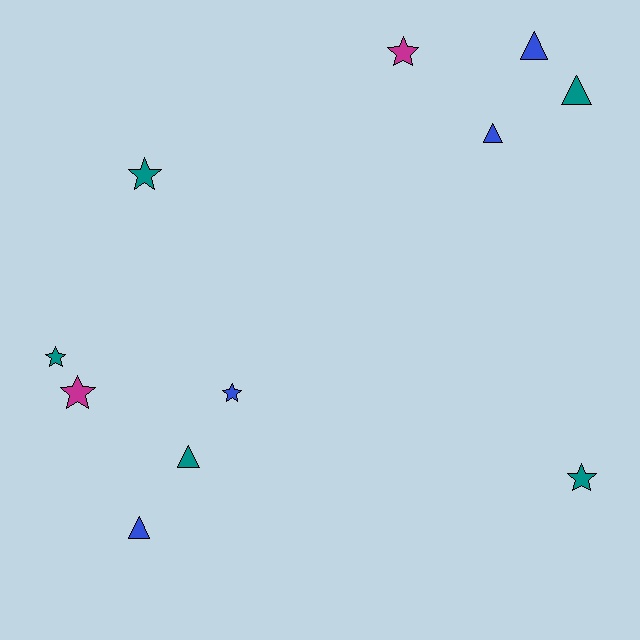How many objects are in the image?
There are 11 objects.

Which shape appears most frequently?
Star, with 6 objects.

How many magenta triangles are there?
There are no magenta triangles.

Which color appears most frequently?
Teal, with 5 objects.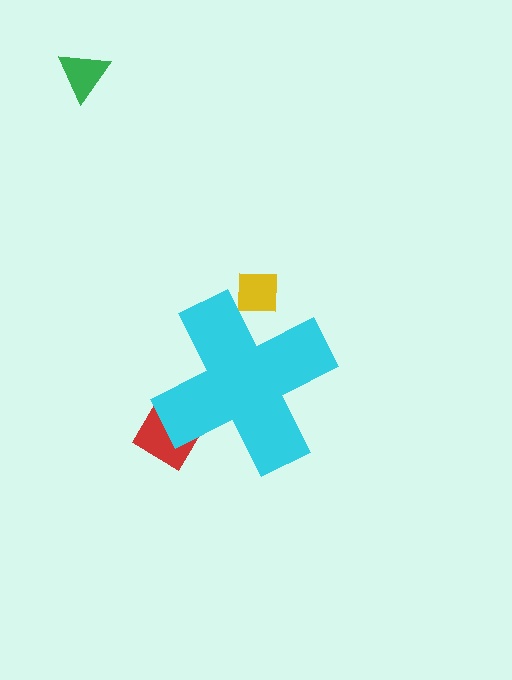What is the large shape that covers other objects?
A cyan cross.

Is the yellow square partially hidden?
Yes, the yellow square is partially hidden behind the cyan cross.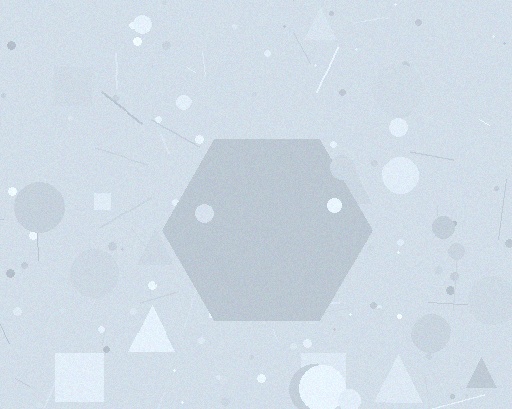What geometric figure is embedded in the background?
A hexagon is embedded in the background.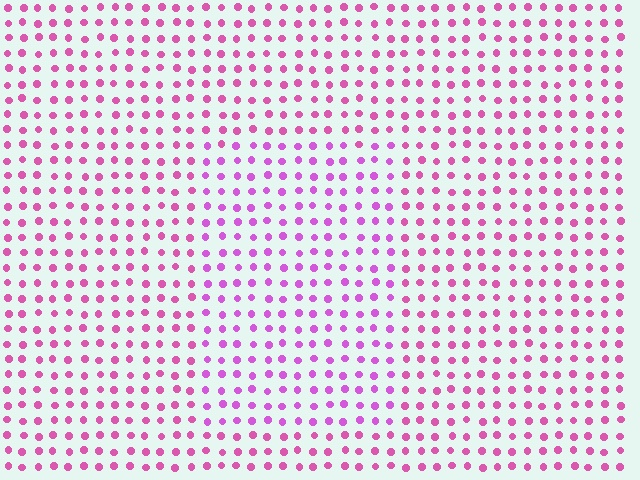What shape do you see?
I see a rectangle.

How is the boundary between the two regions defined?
The boundary is defined purely by a slight shift in hue (about 24 degrees). Spacing, size, and orientation are identical on both sides.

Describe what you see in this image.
The image is filled with small pink elements in a uniform arrangement. A rectangle-shaped region is visible where the elements are tinted to a slightly different hue, forming a subtle color boundary.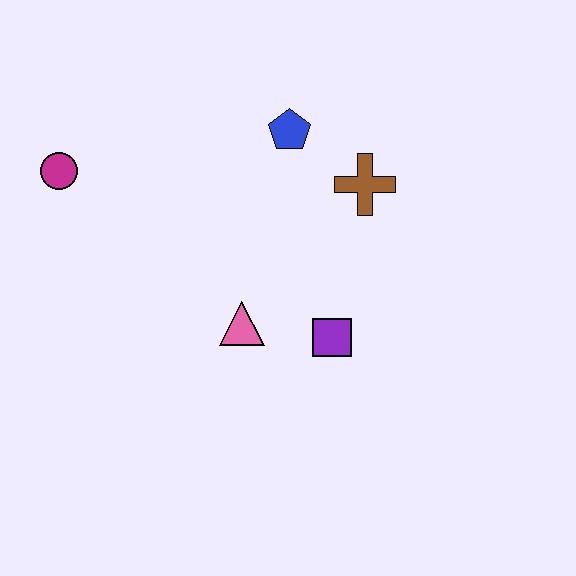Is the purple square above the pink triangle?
No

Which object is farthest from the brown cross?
The magenta circle is farthest from the brown cross.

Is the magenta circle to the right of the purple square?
No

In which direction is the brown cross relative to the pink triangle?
The brown cross is above the pink triangle.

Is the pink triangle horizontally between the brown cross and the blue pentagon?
No